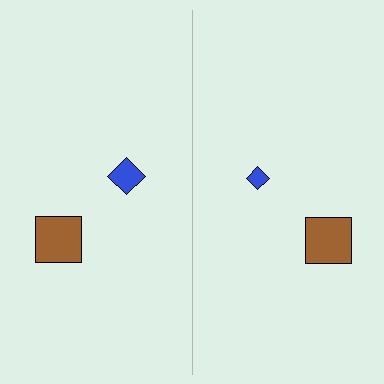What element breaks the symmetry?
The blue diamond on the right side has a different size than its mirror counterpart.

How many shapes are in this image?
There are 4 shapes in this image.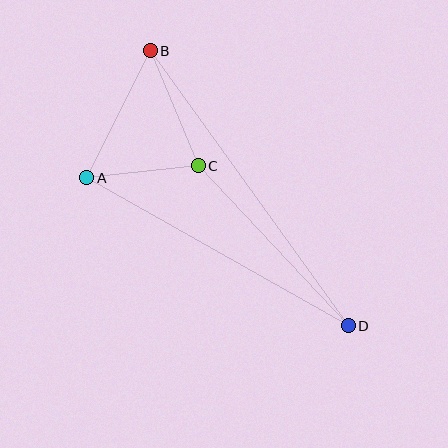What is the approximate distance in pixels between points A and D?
The distance between A and D is approximately 300 pixels.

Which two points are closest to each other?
Points A and C are closest to each other.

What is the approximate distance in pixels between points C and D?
The distance between C and D is approximately 219 pixels.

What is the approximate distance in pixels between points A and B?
The distance between A and B is approximately 142 pixels.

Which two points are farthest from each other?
Points B and D are farthest from each other.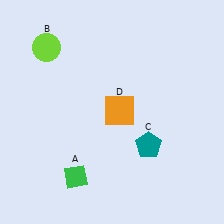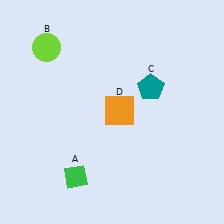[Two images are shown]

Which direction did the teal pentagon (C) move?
The teal pentagon (C) moved up.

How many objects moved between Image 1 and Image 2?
1 object moved between the two images.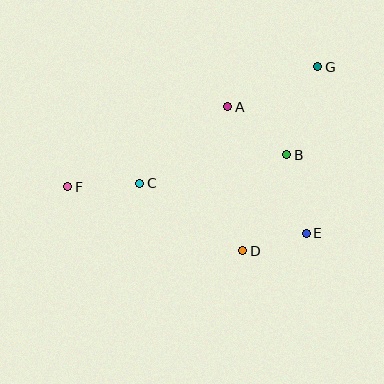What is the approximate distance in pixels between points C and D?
The distance between C and D is approximately 123 pixels.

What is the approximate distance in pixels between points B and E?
The distance between B and E is approximately 81 pixels.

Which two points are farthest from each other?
Points F and G are farthest from each other.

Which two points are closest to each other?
Points D and E are closest to each other.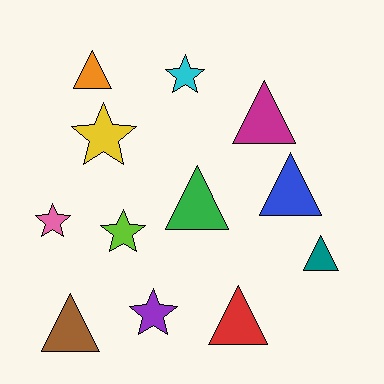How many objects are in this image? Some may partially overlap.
There are 12 objects.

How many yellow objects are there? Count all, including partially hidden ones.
There is 1 yellow object.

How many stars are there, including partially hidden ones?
There are 5 stars.